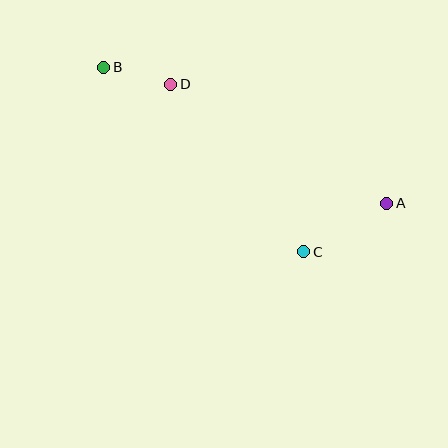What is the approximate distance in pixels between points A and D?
The distance between A and D is approximately 247 pixels.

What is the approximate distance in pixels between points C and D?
The distance between C and D is approximately 214 pixels.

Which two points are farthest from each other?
Points A and B are farthest from each other.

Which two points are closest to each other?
Points B and D are closest to each other.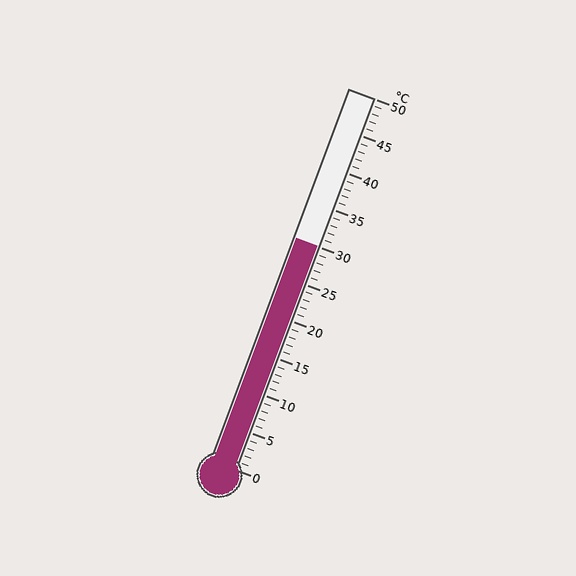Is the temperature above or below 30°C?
The temperature is at 30°C.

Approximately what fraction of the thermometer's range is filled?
The thermometer is filled to approximately 60% of its range.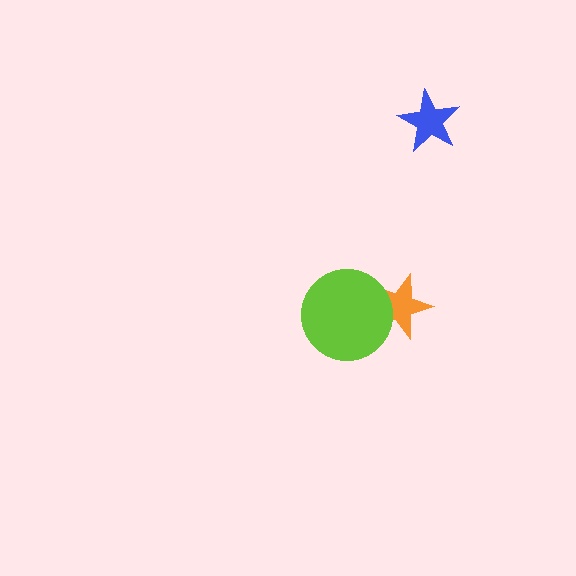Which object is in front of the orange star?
The lime circle is in front of the orange star.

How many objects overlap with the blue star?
0 objects overlap with the blue star.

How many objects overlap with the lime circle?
1 object overlaps with the lime circle.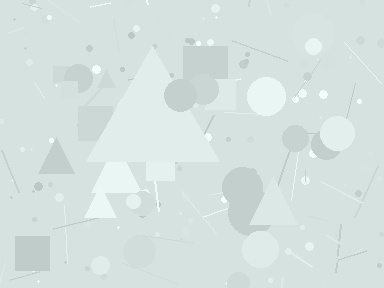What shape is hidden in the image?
A triangle is hidden in the image.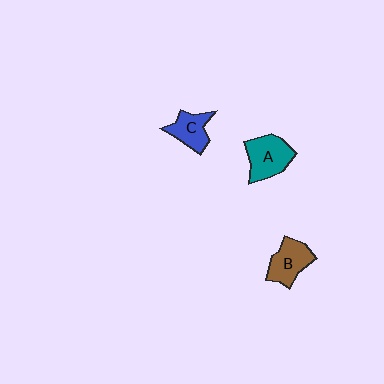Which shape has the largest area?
Shape A (teal).